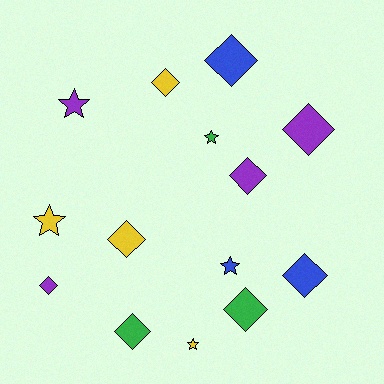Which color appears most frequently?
Yellow, with 4 objects.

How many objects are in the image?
There are 14 objects.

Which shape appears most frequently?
Diamond, with 9 objects.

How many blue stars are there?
There is 1 blue star.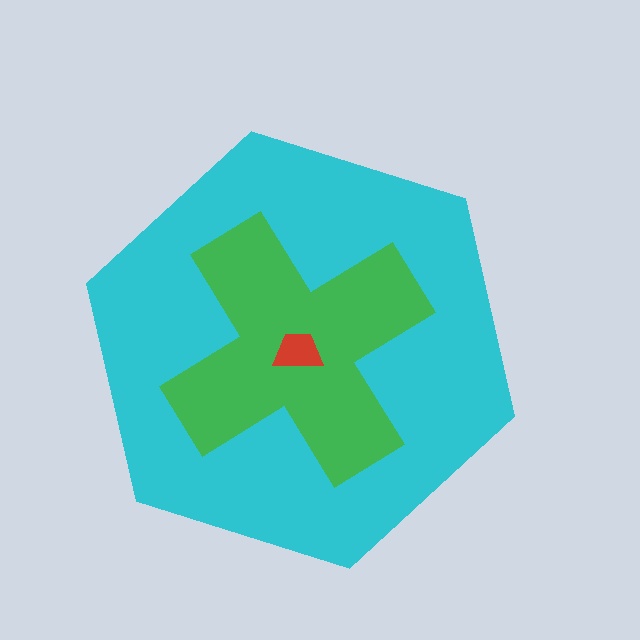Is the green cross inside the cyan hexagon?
Yes.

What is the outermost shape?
The cyan hexagon.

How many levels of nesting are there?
3.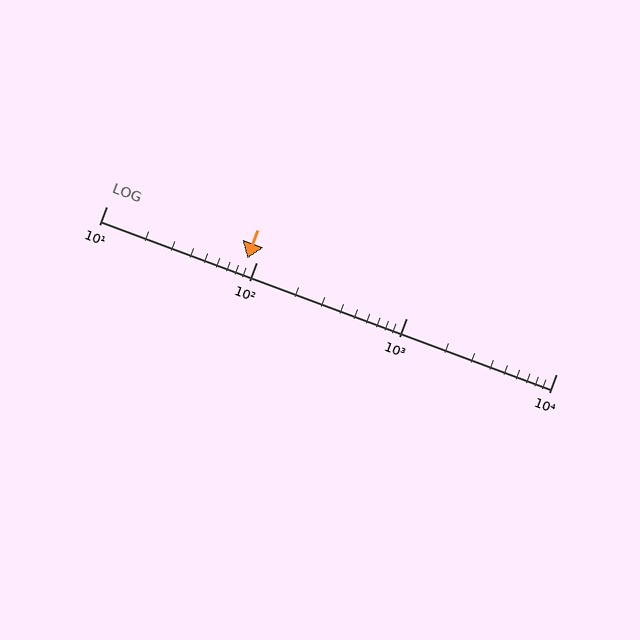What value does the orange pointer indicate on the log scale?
The pointer indicates approximately 87.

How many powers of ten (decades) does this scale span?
The scale spans 3 decades, from 10 to 10000.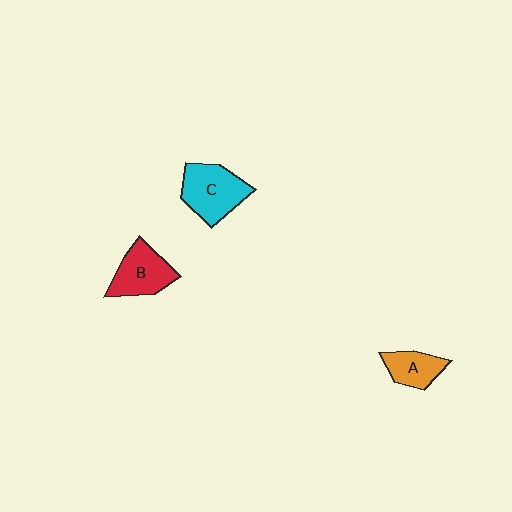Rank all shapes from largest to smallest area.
From largest to smallest: C (cyan), B (red), A (orange).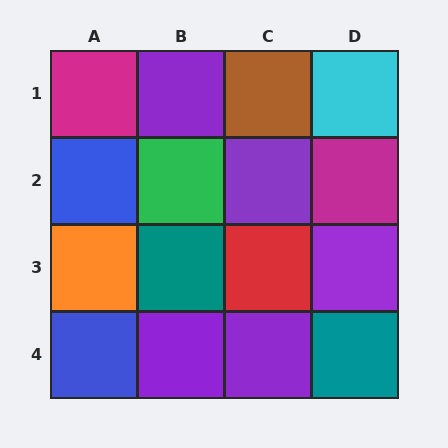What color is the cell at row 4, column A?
Blue.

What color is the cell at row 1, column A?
Magenta.